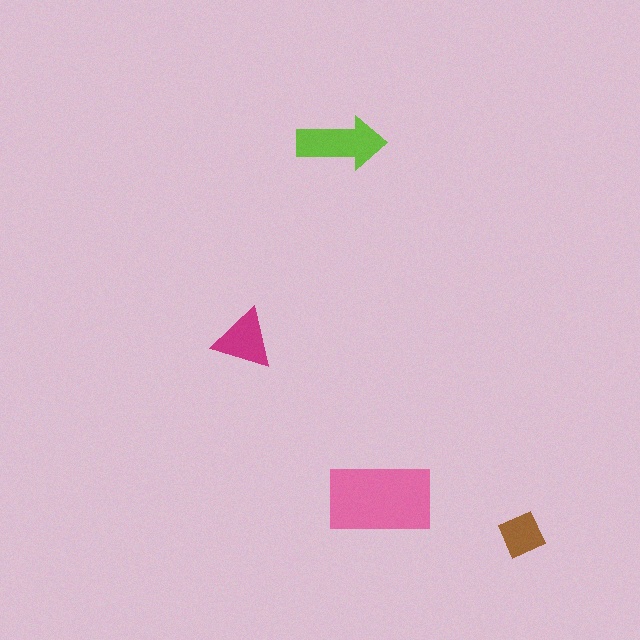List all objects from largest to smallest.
The pink rectangle, the lime arrow, the magenta triangle, the brown diamond.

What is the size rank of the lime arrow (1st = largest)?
2nd.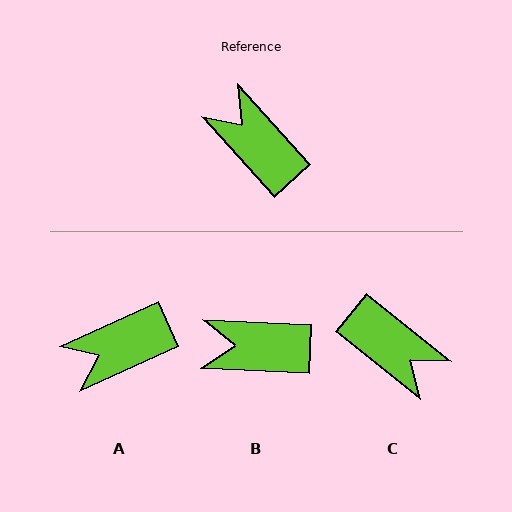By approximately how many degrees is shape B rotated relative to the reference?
Approximately 45 degrees counter-clockwise.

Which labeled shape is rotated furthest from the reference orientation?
C, about 171 degrees away.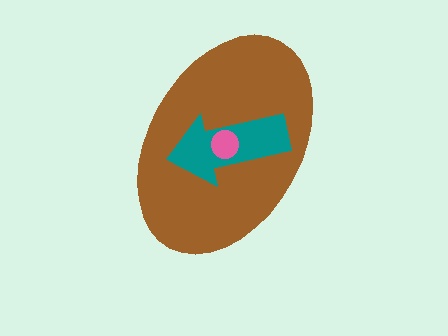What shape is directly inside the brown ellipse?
The teal arrow.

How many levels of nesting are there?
3.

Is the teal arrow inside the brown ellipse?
Yes.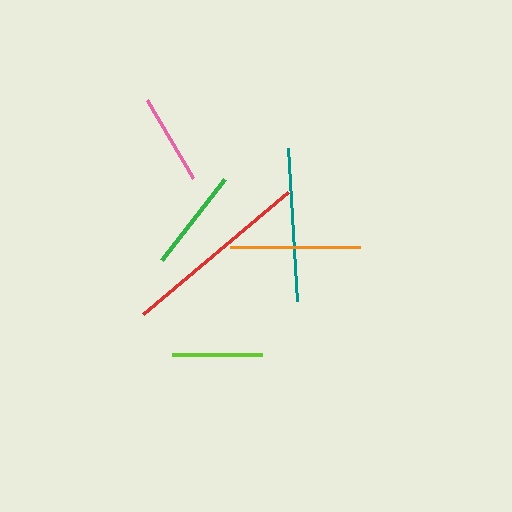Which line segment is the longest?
The red line is the longest at approximately 190 pixels.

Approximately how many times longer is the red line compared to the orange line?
The red line is approximately 1.5 times the length of the orange line.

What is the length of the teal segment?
The teal segment is approximately 153 pixels long.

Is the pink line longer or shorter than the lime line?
The pink line is longer than the lime line.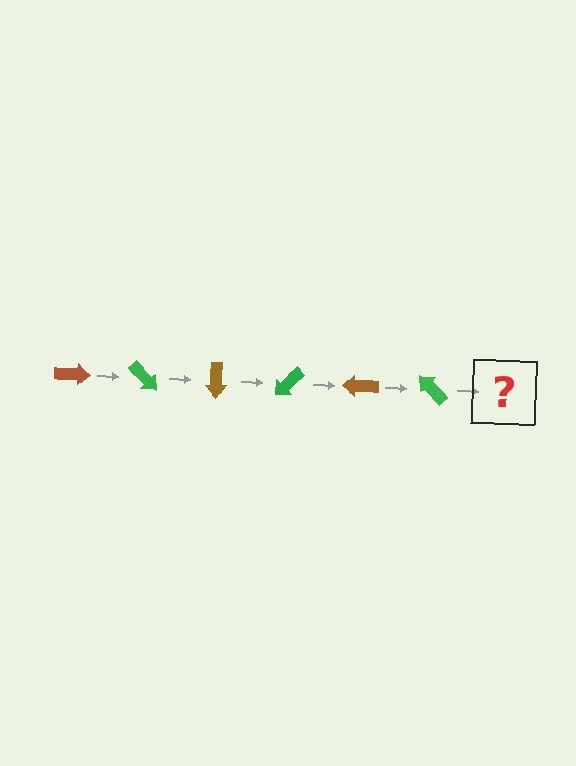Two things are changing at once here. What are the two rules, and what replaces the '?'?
The two rules are that it rotates 45 degrees each step and the color cycles through brown and green. The '?' should be a brown arrow, rotated 270 degrees from the start.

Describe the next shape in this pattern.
It should be a brown arrow, rotated 270 degrees from the start.